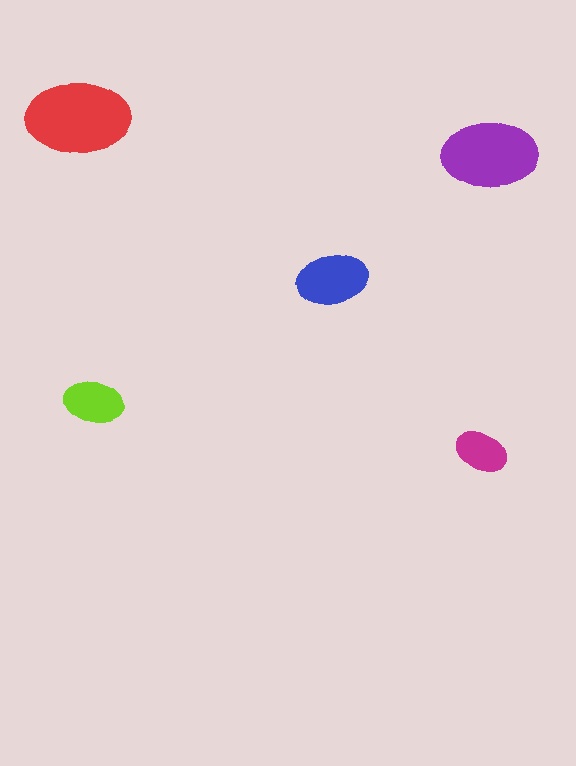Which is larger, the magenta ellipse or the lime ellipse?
The lime one.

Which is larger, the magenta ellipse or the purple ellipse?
The purple one.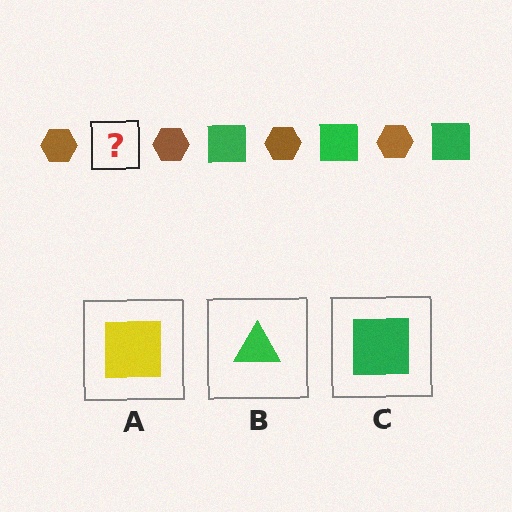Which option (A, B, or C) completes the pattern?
C.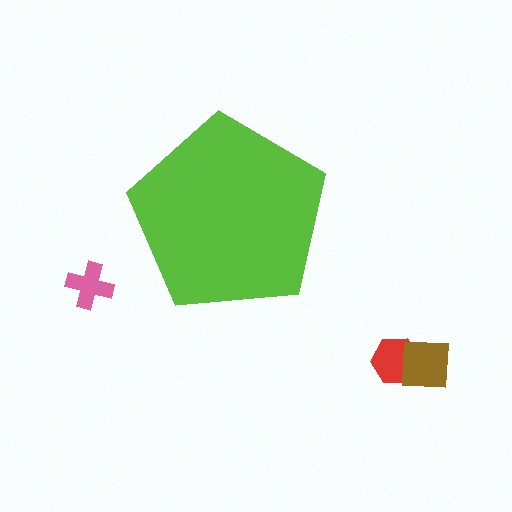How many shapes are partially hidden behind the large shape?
0 shapes are partially hidden.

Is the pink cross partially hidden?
No, the pink cross is fully visible.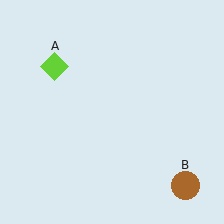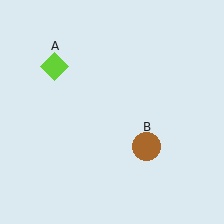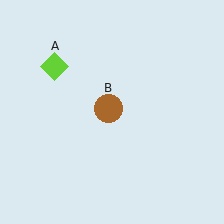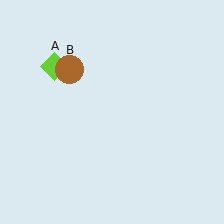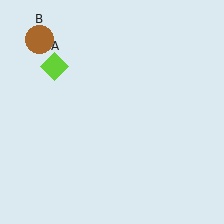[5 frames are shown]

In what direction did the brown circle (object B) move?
The brown circle (object B) moved up and to the left.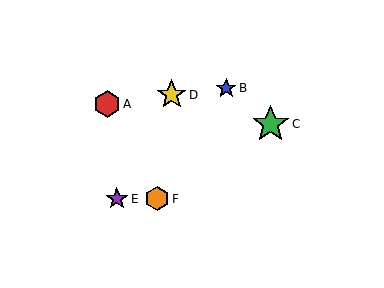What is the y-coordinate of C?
Object C is at y≈124.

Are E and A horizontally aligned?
No, E is at y≈199 and A is at y≈104.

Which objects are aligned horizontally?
Objects E, F are aligned horizontally.